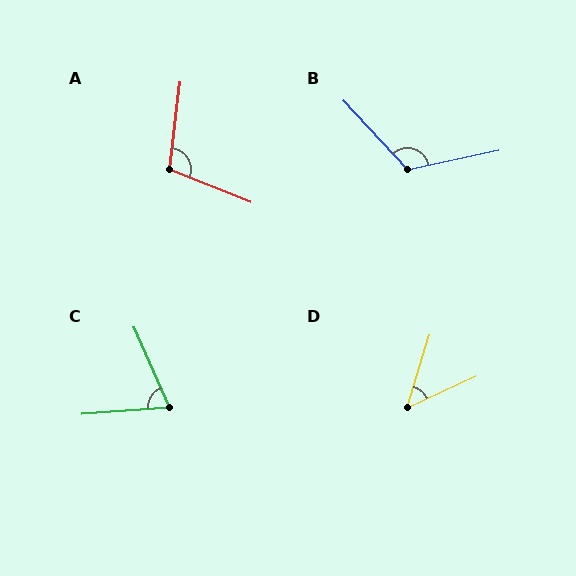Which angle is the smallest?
D, at approximately 48 degrees.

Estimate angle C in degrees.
Approximately 71 degrees.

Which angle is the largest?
B, at approximately 121 degrees.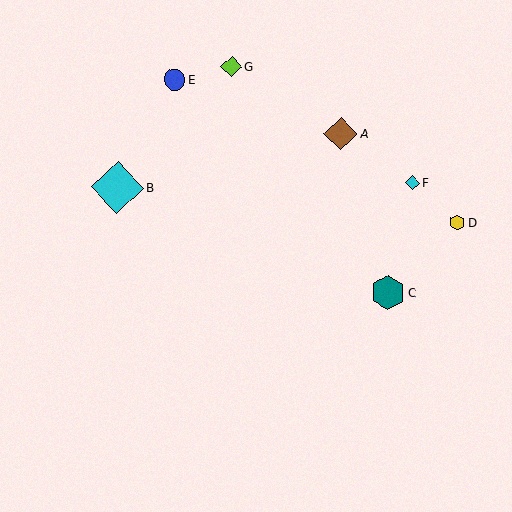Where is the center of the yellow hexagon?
The center of the yellow hexagon is at (457, 222).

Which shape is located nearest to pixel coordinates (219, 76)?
The lime diamond (labeled G) at (231, 67) is nearest to that location.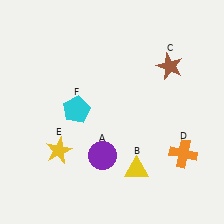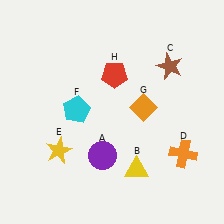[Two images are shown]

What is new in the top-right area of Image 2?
A red pentagon (H) was added in the top-right area of Image 2.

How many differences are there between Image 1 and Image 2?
There are 2 differences between the two images.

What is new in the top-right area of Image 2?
An orange diamond (G) was added in the top-right area of Image 2.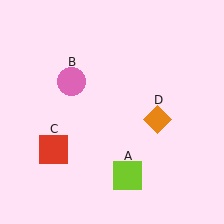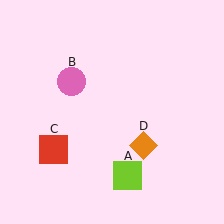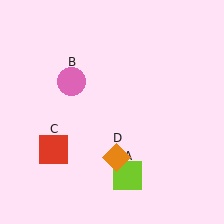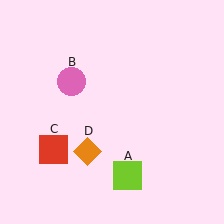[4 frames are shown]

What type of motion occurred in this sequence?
The orange diamond (object D) rotated clockwise around the center of the scene.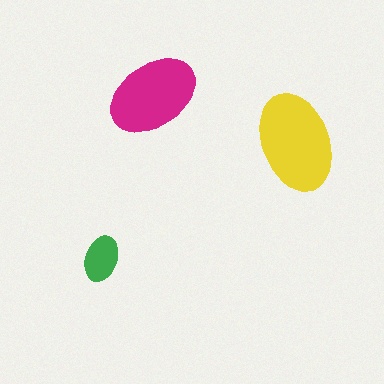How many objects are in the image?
There are 3 objects in the image.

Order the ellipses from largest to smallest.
the yellow one, the magenta one, the green one.